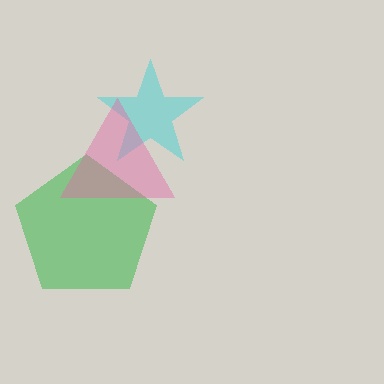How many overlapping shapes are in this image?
There are 3 overlapping shapes in the image.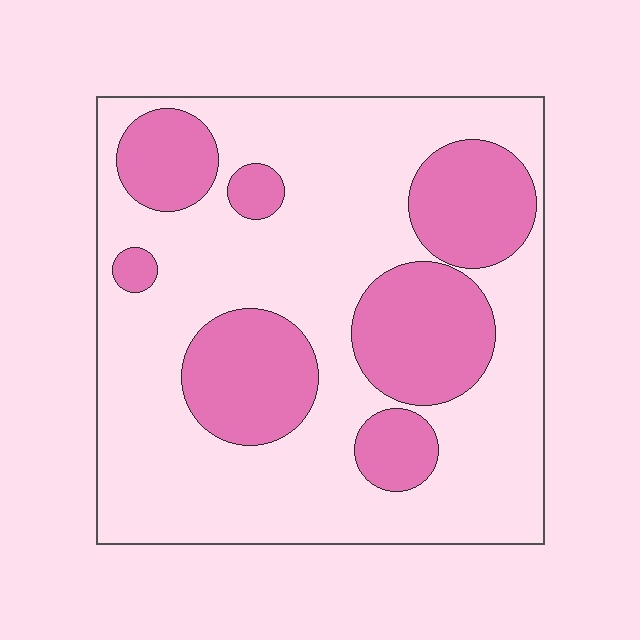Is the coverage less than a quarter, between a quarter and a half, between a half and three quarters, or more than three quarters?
Between a quarter and a half.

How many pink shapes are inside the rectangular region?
7.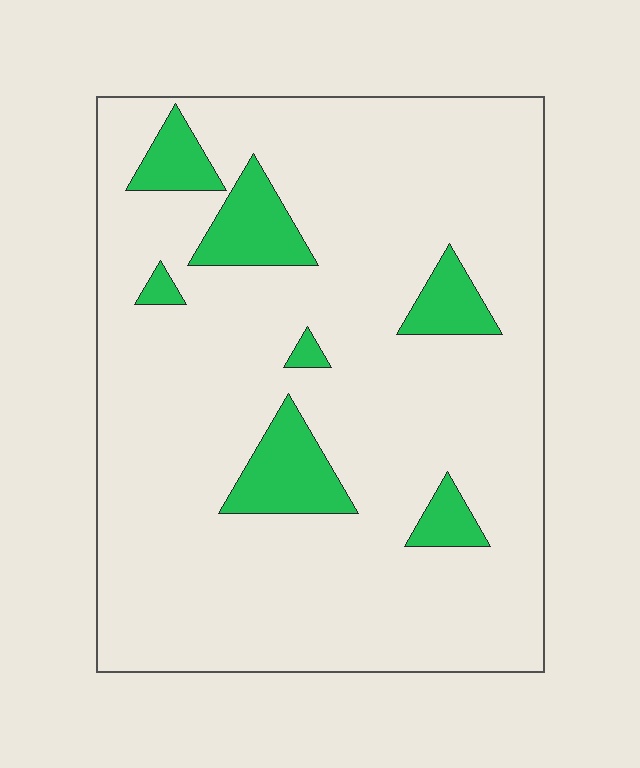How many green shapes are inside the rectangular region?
7.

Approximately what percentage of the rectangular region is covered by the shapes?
Approximately 10%.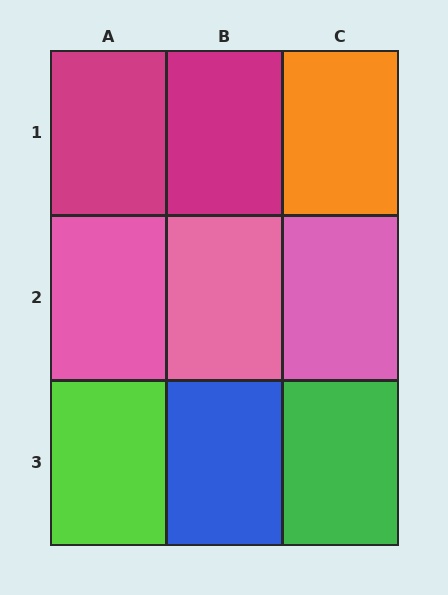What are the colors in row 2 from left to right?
Pink, pink, pink.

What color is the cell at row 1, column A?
Magenta.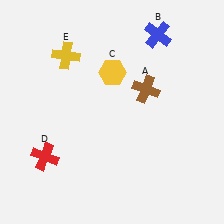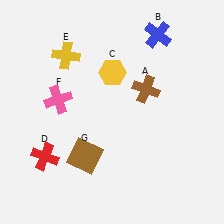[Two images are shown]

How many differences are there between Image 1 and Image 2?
There are 2 differences between the two images.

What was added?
A pink cross (F), a brown square (G) were added in Image 2.